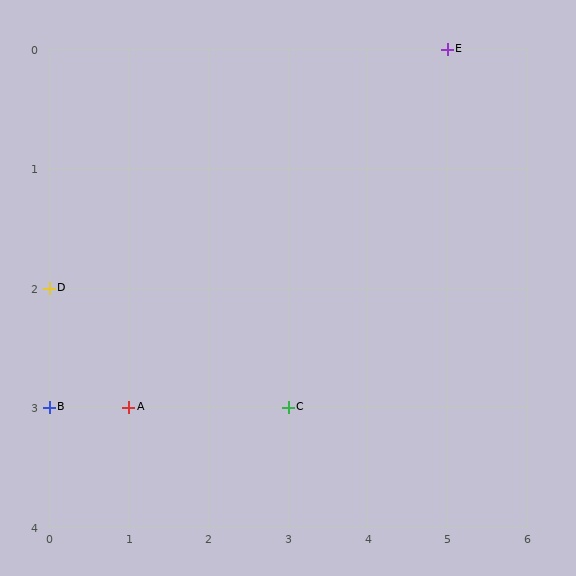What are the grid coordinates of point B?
Point B is at grid coordinates (0, 3).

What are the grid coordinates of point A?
Point A is at grid coordinates (1, 3).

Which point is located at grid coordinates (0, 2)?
Point D is at (0, 2).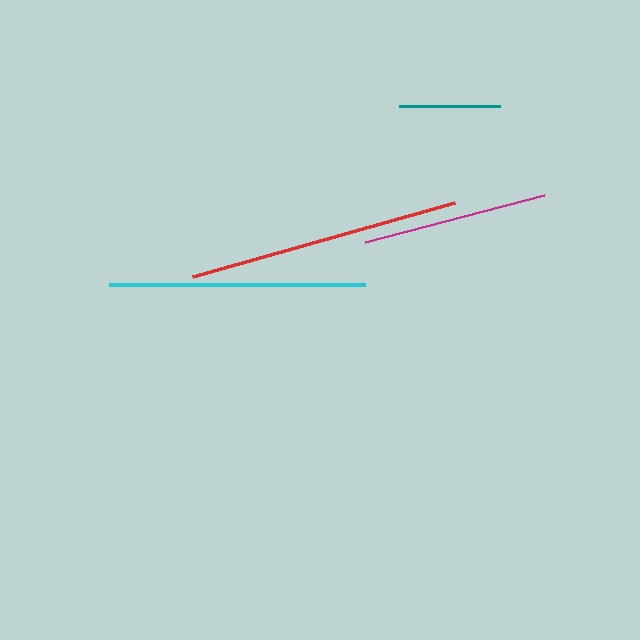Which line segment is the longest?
The red line is the longest at approximately 272 pixels.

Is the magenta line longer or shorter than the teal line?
The magenta line is longer than the teal line.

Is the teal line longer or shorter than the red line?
The red line is longer than the teal line.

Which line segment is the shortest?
The teal line is the shortest at approximately 101 pixels.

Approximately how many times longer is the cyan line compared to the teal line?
The cyan line is approximately 2.5 times the length of the teal line.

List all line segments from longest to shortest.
From longest to shortest: red, cyan, magenta, teal.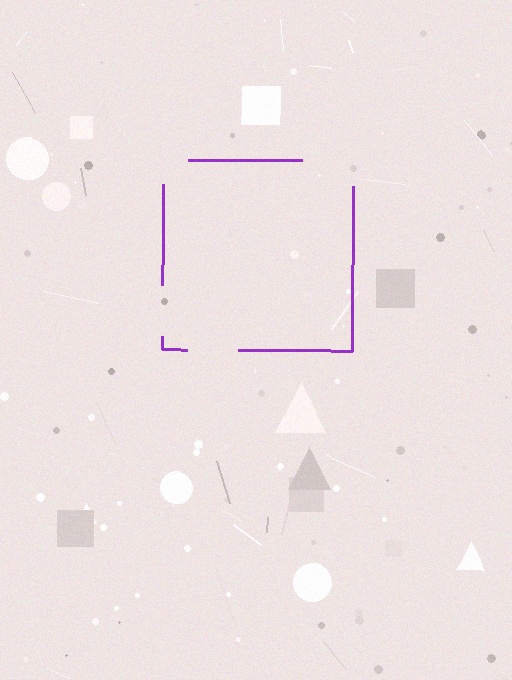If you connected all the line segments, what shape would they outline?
They would outline a square.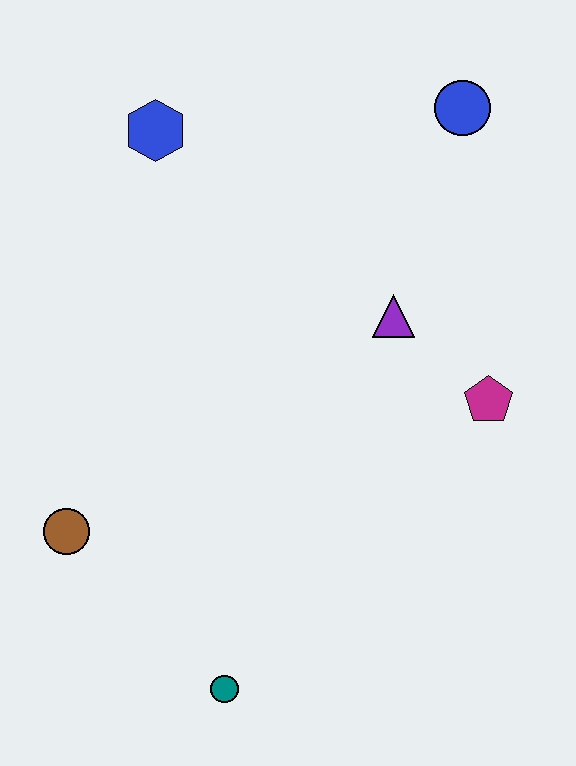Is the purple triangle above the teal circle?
Yes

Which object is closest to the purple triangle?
The magenta pentagon is closest to the purple triangle.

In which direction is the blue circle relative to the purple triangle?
The blue circle is above the purple triangle.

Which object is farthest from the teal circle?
The blue circle is farthest from the teal circle.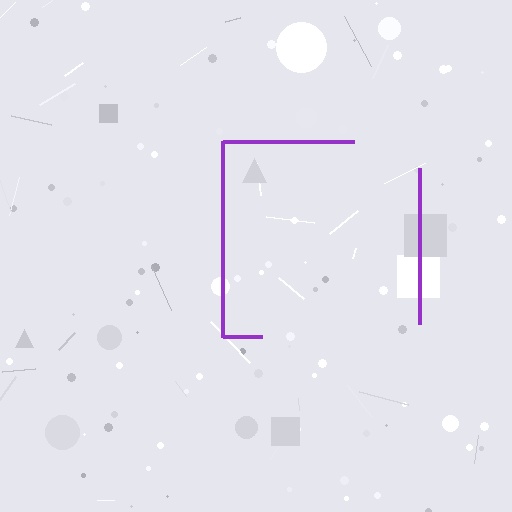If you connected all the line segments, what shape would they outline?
They would outline a square.